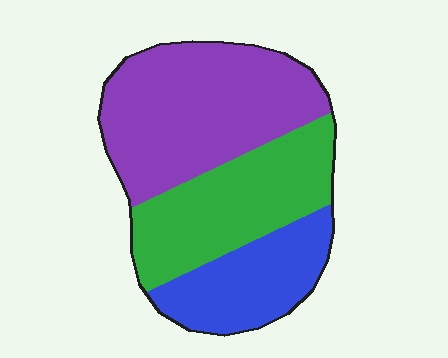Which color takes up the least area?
Blue, at roughly 25%.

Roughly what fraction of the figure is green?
Green covers roughly 35% of the figure.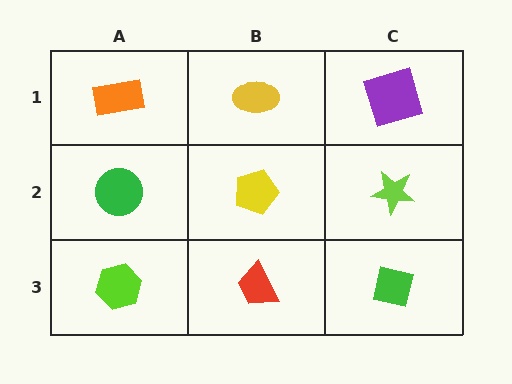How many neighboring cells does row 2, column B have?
4.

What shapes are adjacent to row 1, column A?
A green circle (row 2, column A), a yellow ellipse (row 1, column B).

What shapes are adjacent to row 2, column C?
A purple square (row 1, column C), a green square (row 3, column C), a yellow pentagon (row 2, column B).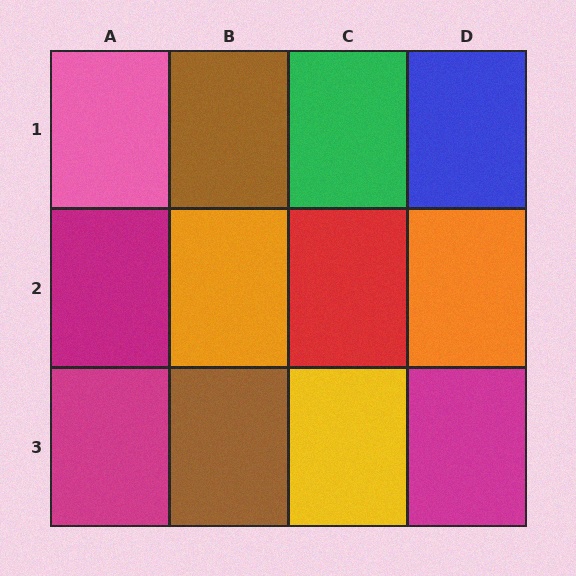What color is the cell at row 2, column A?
Magenta.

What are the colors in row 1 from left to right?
Pink, brown, green, blue.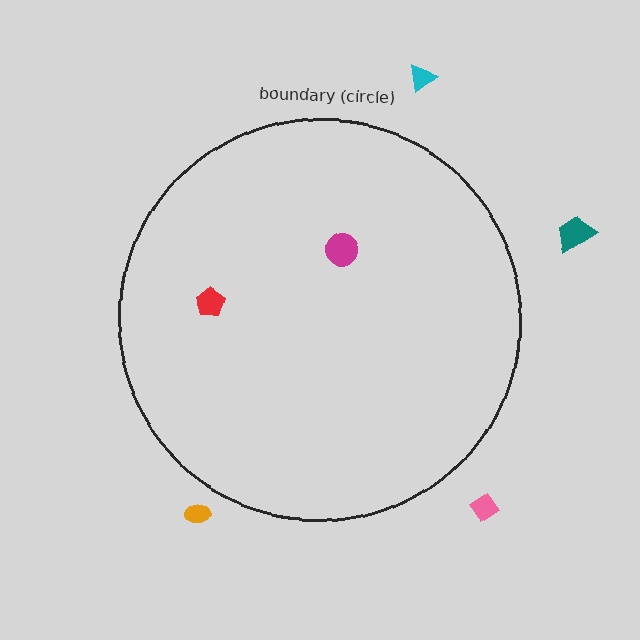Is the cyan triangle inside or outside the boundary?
Outside.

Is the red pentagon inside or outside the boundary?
Inside.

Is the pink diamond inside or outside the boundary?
Outside.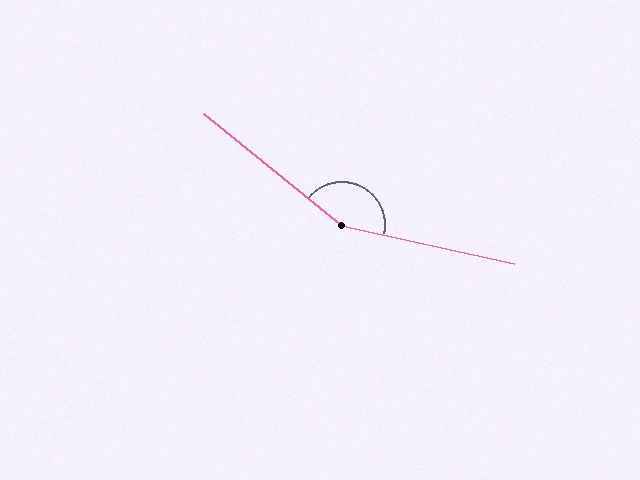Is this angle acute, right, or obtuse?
It is obtuse.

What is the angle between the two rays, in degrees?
Approximately 153 degrees.